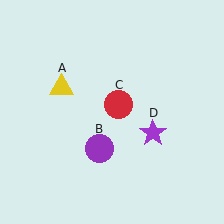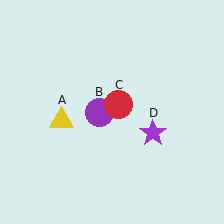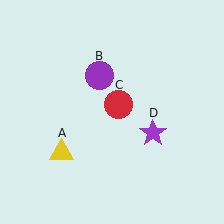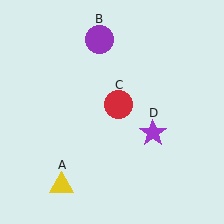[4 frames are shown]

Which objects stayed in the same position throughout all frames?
Red circle (object C) and purple star (object D) remained stationary.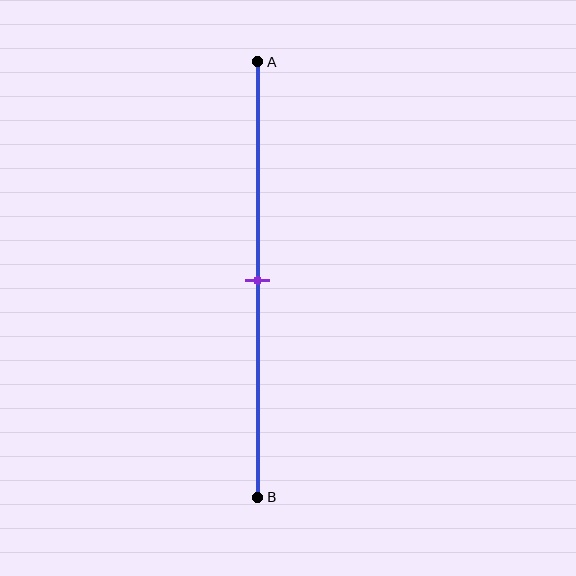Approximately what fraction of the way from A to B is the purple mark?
The purple mark is approximately 50% of the way from A to B.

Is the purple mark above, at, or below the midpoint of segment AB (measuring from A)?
The purple mark is approximately at the midpoint of segment AB.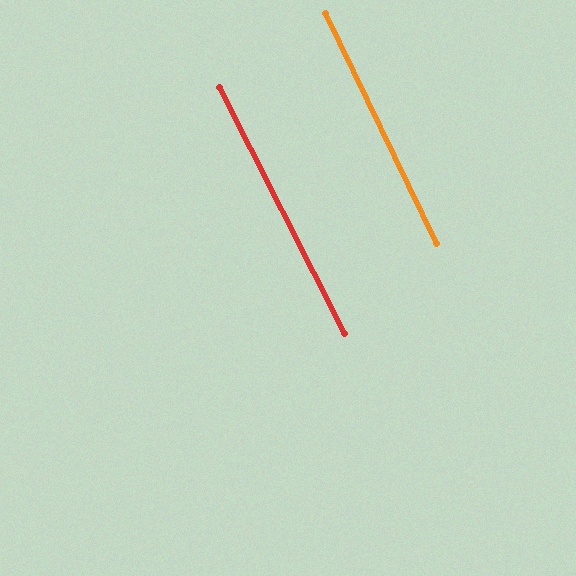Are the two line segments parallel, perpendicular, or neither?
Parallel — their directions differ by only 1.1°.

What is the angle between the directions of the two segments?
Approximately 1 degree.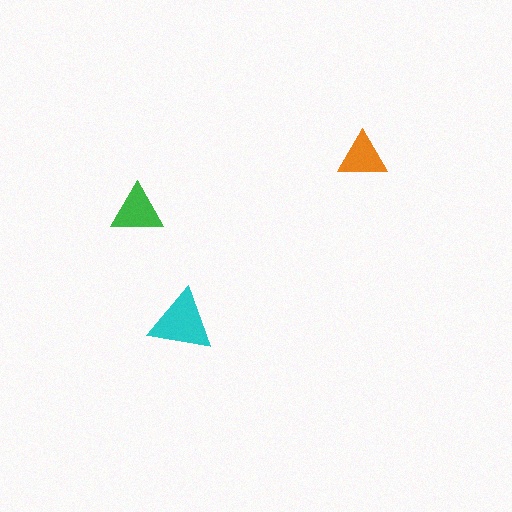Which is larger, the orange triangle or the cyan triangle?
The cyan one.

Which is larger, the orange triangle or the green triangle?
The green one.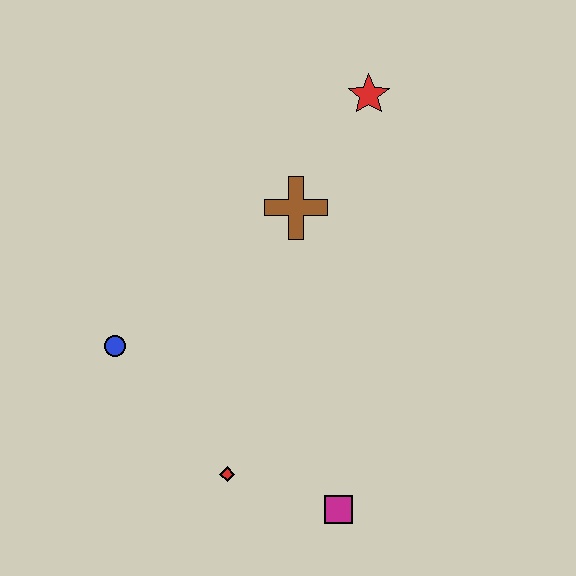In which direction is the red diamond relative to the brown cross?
The red diamond is below the brown cross.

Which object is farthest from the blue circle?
The red star is farthest from the blue circle.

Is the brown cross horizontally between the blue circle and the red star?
Yes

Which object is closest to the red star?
The brown cross is closest to the red star.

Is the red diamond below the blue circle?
Yes